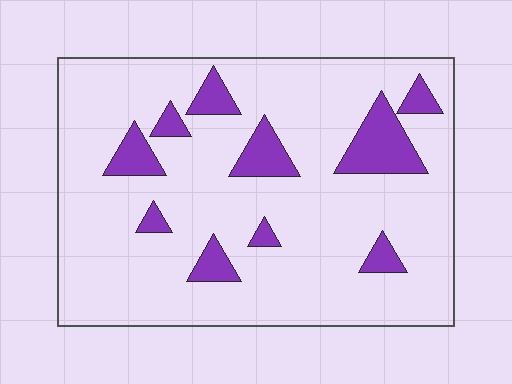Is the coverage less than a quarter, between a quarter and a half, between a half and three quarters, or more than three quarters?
Less than a quarter.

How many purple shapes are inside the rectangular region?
10.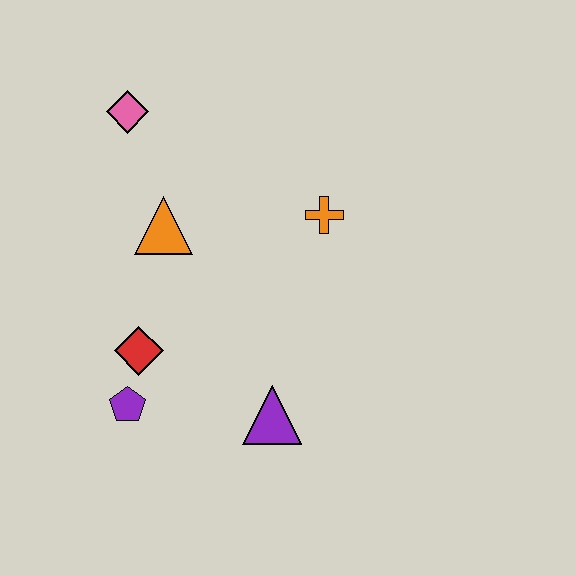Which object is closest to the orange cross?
The orange triangle is closest to the orange cross.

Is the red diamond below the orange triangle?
Yes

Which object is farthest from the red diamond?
The pink diamond is farthest from the red diamond.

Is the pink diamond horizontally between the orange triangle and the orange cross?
No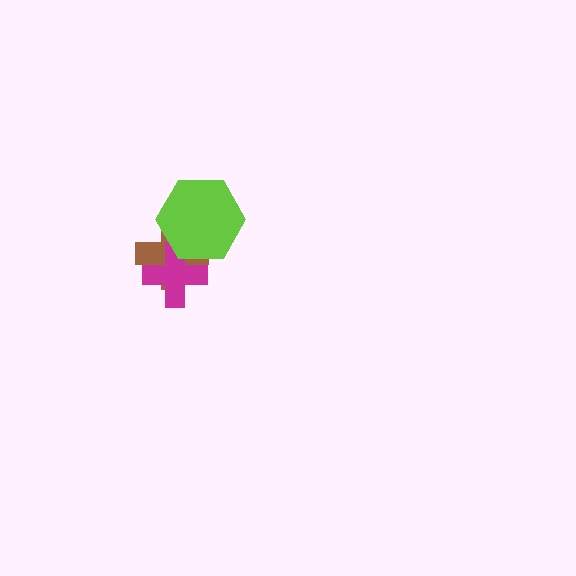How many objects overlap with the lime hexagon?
2 objects overlap with the lime hexagon.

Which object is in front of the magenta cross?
The lime hexagon is in front of the magenta cross.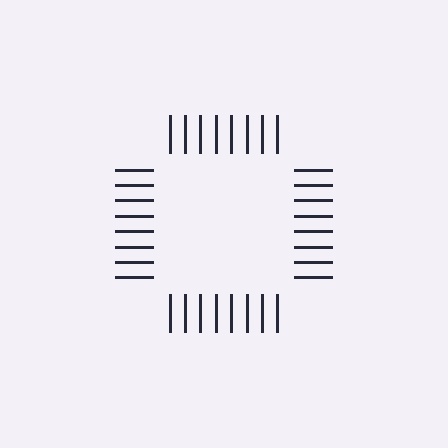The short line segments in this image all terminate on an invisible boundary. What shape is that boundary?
An illusory square — the line segments terminate on its edges but no continuous stroke is drawn.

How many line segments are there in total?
32 — 8 along each of the 4 edges.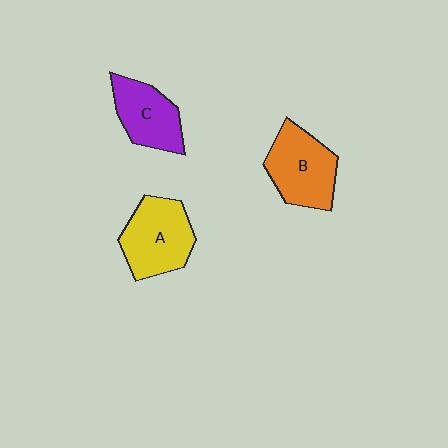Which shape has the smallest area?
Shape C (purple).